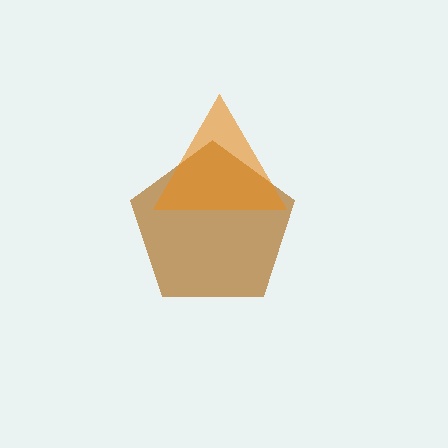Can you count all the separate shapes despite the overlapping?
Yes, there are 2 separate shapes.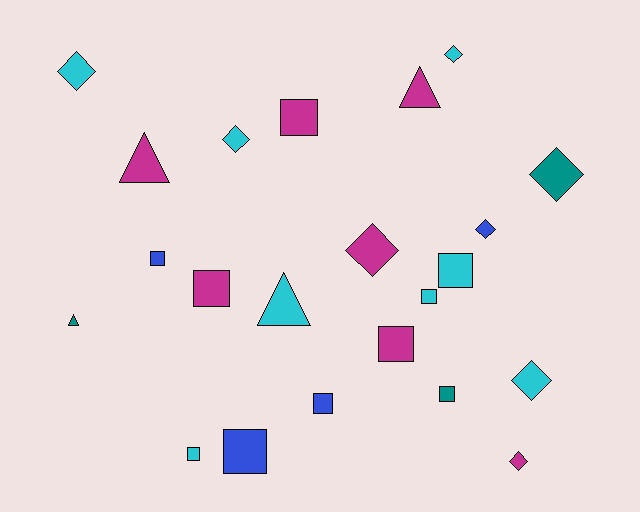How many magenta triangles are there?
There are 2 magenta triangles.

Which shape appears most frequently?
Square, with 10 objects.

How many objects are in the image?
There are 22 objects.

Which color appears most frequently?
Cyan, with 8 objects.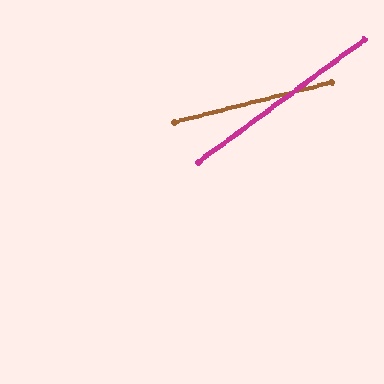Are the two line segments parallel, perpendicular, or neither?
Neither parallel nor perpendicular — they differ by about 22°.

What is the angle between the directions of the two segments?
Approximately 22 degrees.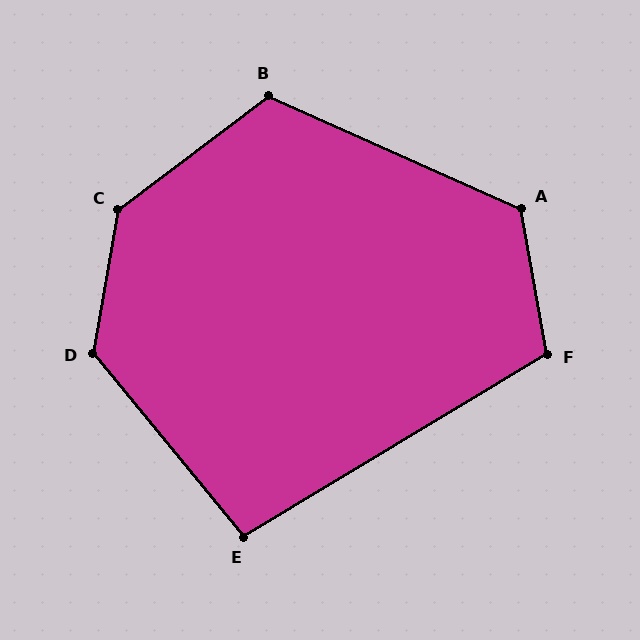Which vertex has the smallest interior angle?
E, at approximately 98 degrees.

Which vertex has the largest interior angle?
C, at approximately 137 degrees.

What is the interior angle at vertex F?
Approximately 111 degrees (obtuse).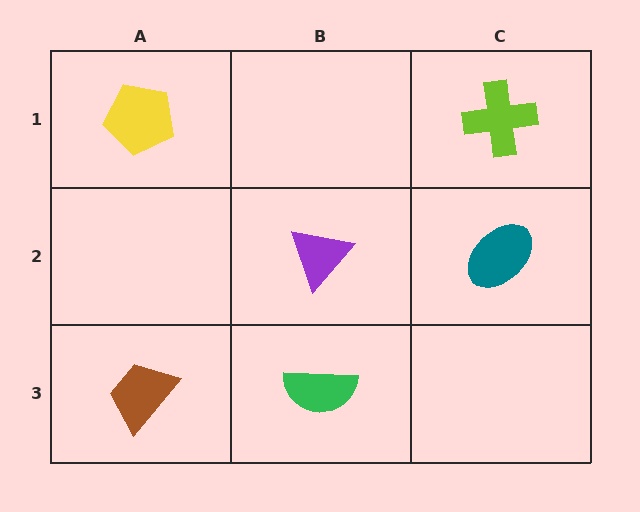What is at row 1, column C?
A lime cross.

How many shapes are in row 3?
2 shapes.